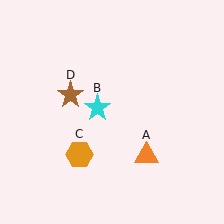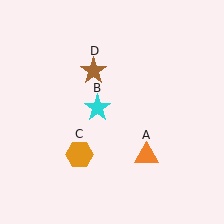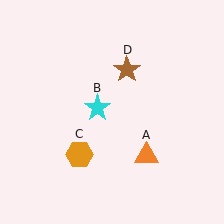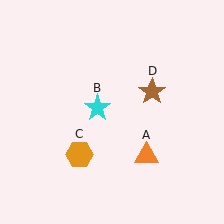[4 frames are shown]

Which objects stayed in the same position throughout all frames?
Orange triangle (object A) and cyan star (object B) and orange hexagon (object C) remained stationary.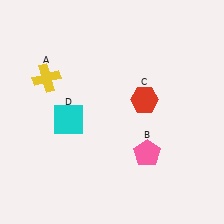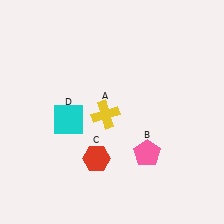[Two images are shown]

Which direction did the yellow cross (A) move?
The yellow cross (A) moved right.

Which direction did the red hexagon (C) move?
The red hexagon (C) moved down.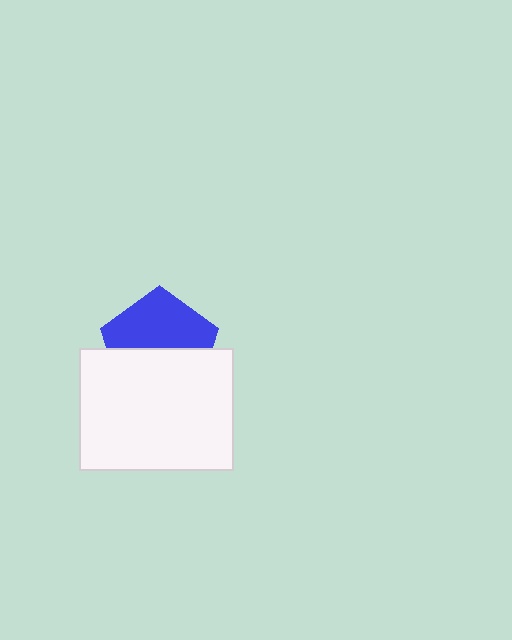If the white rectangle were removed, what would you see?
You would see the complete blue pentagon.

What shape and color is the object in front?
The object in front is a white rectangle.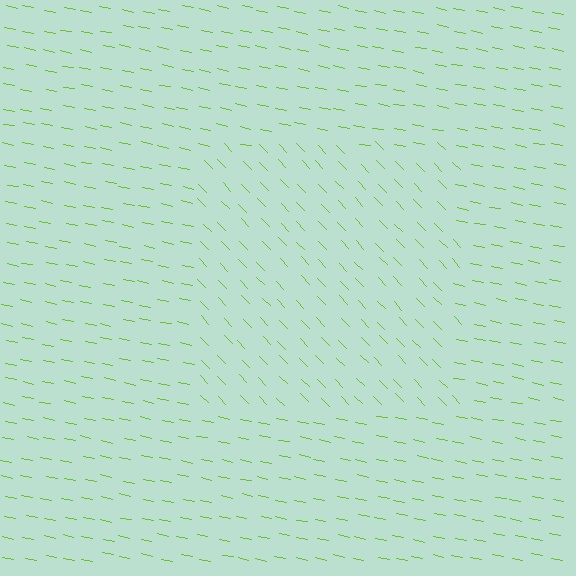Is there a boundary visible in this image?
Yes, there is a texture boundary formed by a change in line orientation.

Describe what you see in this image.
The image is filled with small lime line segments. A rectangle region in the image has lines oriented differently from the surrounding lines, creating a visible texture boundary.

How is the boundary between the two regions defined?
The boundary is defined purely by a change in line orientation (approximately 35 degrees difference). All lines are the same color and thickness.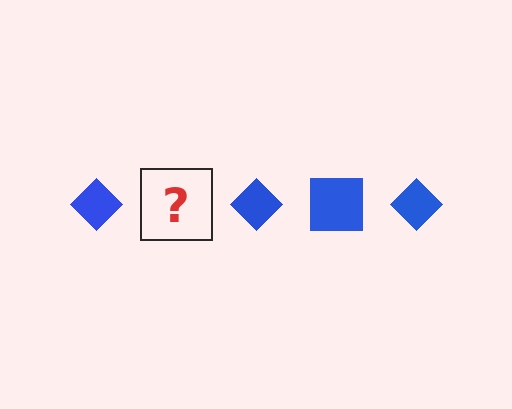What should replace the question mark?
The question mark should be replaced with a blue square.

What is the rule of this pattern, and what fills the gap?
The rule is that the pattern cycles through diamond, square shapes in blue. The gap should be filled with a blue square.